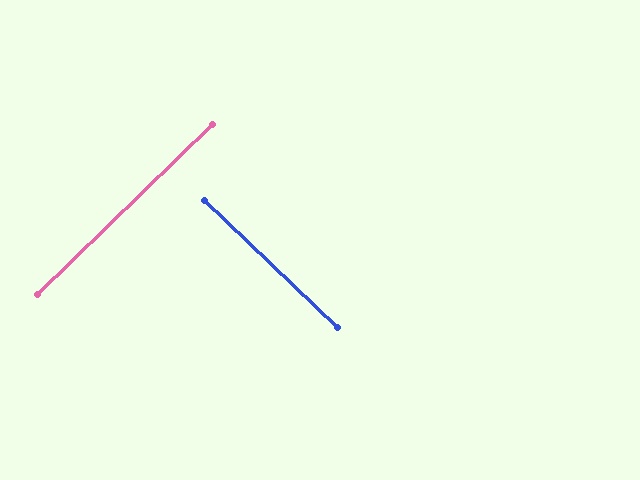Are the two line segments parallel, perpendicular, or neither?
Perpendicular — they meet at approximately 88°.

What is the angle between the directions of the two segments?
Approximately 88 degrees.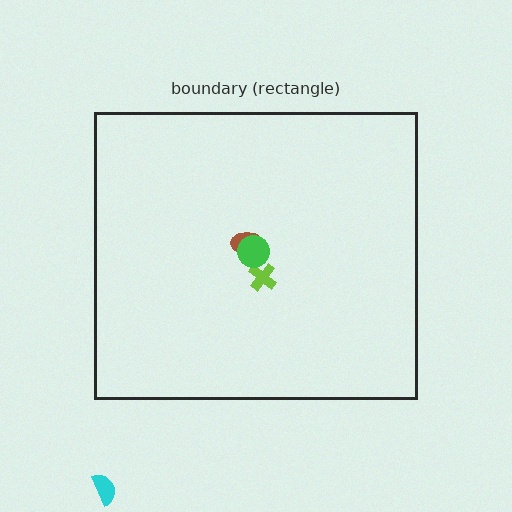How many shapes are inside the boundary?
3 inside, 1 outside.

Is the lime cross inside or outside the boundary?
Inside.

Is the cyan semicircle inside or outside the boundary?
Outside.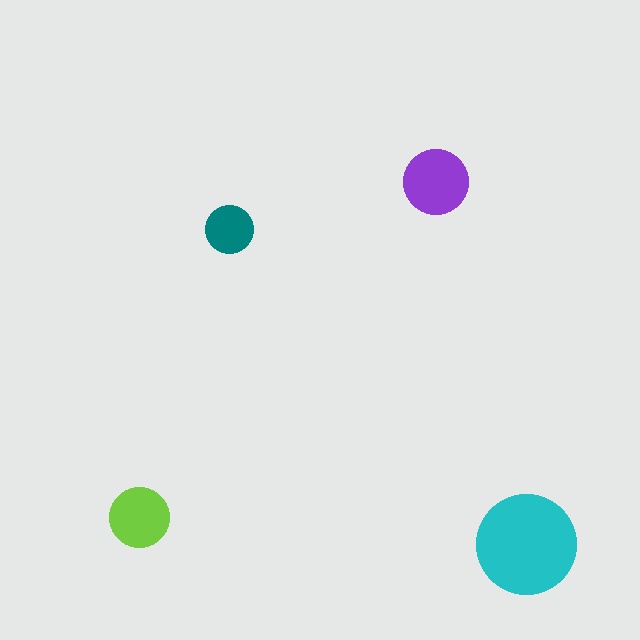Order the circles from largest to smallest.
the cyan one, the purple one, the lime one, the teal one.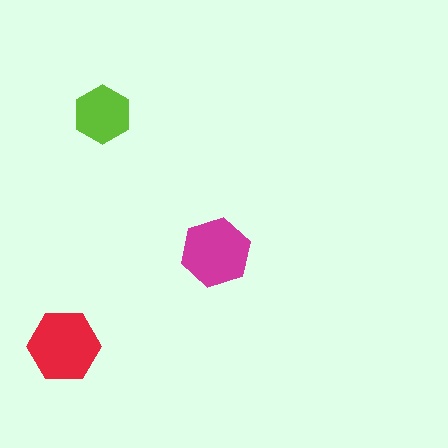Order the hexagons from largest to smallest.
the red one, the magenta one, the lime one.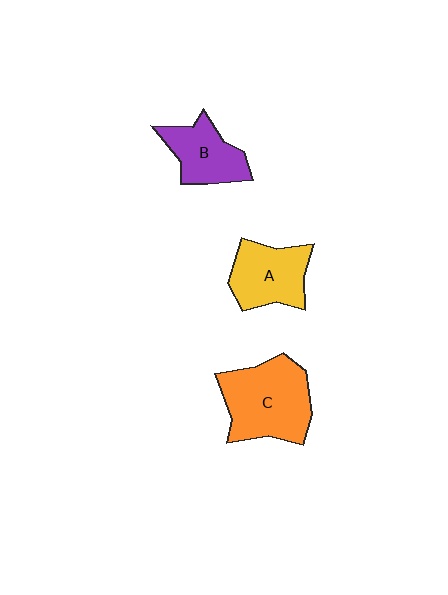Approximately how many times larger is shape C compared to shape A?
Approximately 1.4 times.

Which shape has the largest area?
Shape C (orange).